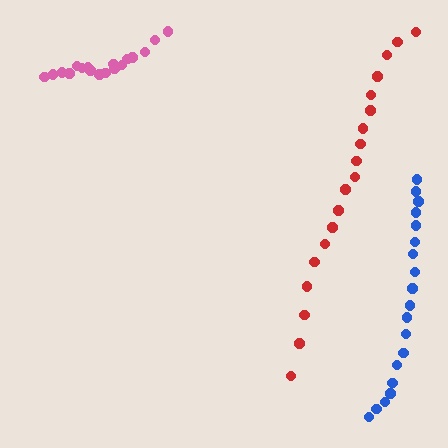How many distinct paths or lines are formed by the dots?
There are 3 distinct paths.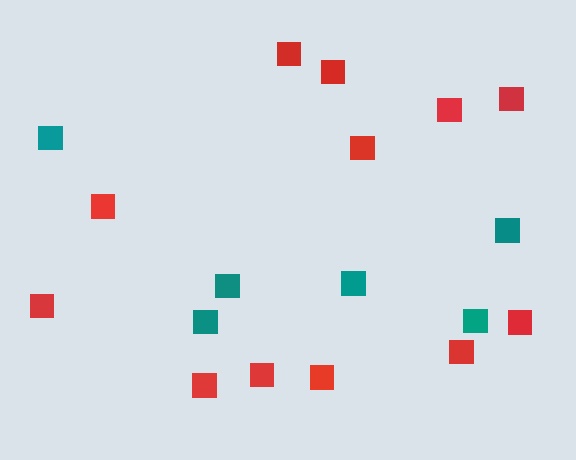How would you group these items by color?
There are 2 groups: one group of red squares (12) and one group of teal squares (6).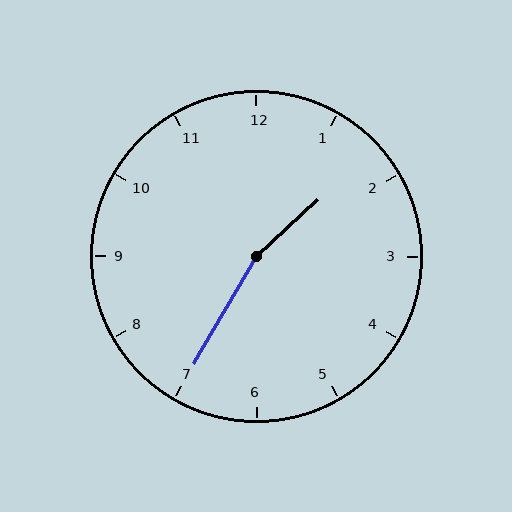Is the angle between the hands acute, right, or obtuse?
It is obtuse.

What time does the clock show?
1:35.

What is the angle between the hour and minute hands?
Approximately 162 degrees.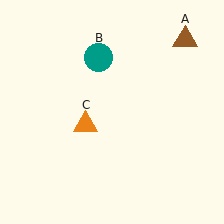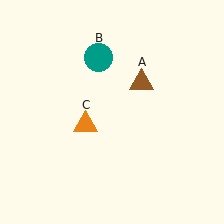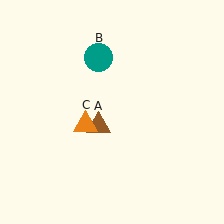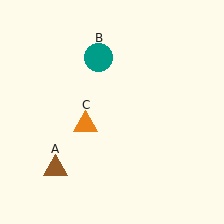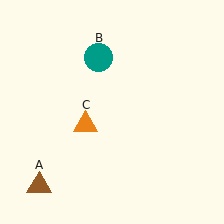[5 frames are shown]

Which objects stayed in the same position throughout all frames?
Teal circle (object B) and orange triangle (object C) remained stationary.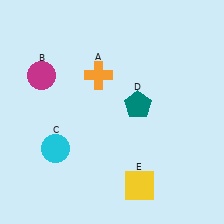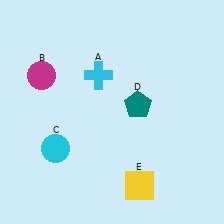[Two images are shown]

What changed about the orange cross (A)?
In Image 1, A is orange. In Image 2, it changed to cyan.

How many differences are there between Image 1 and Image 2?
There is 1 difference between the two images.